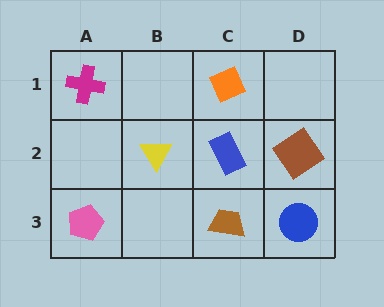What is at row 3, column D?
A blue circle.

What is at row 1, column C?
An orange diamond.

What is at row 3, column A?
A pink pentagon.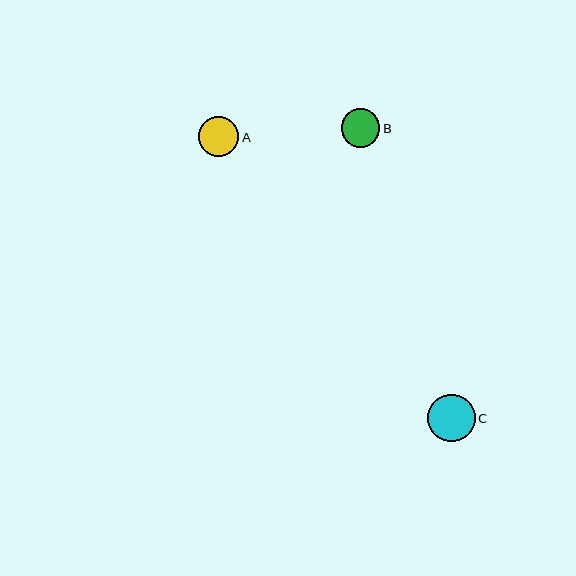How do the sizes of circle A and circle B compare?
Circle A and circle B are approximately the same size.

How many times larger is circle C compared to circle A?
Circle C is approximately 1.2 times the size of circle A.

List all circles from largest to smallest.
From largest to smallest: C, A, B.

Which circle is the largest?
Circle C is the largest with a size of approximately 47 pixels.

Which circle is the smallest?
Circle B is the smallest with a size of approximately 39 pixels.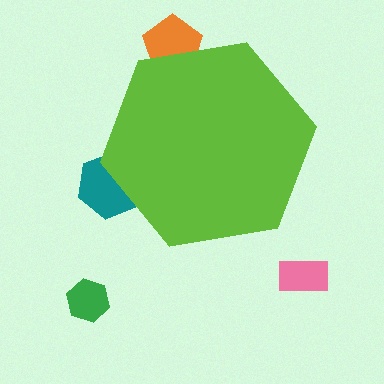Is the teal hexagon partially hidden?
Yes, the teal hexagon is partially hidden behind the lime hexagon.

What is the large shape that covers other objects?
A lime hexagon.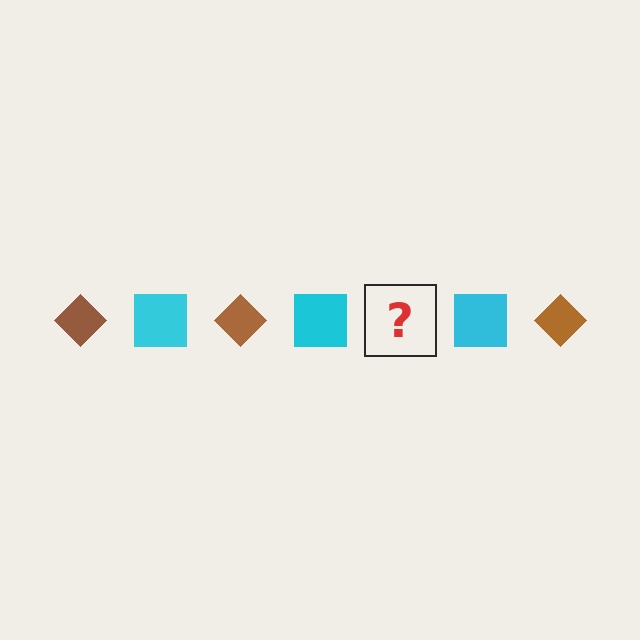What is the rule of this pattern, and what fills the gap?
The rule is that the pattern alternates between brown diamond and cyan square. The gap should be filled with a brown diamond.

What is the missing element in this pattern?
The missing element is a brown diamond.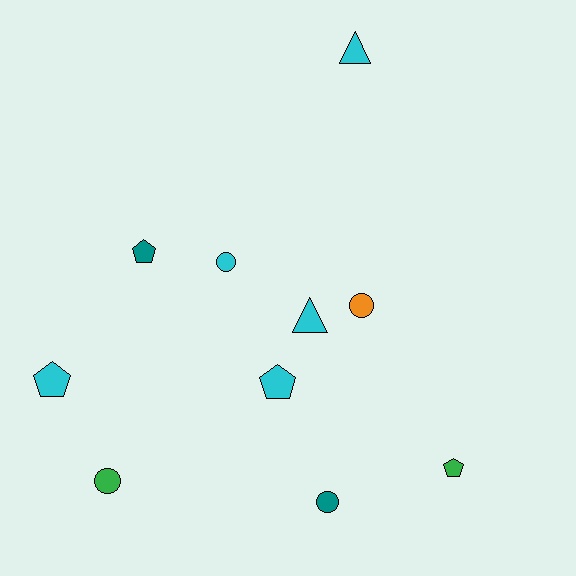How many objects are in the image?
There are 10 objects.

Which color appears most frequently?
Cyan, with 5 objects.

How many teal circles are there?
There is 1 teal circle.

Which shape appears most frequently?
Circle, with 4 objects.